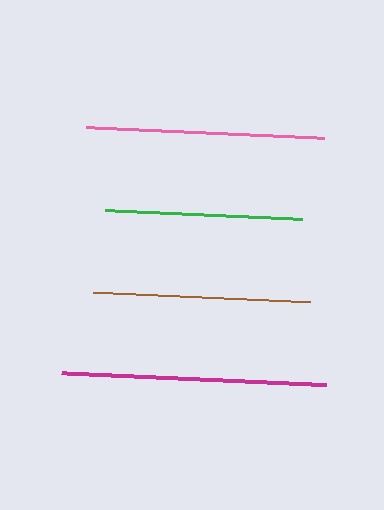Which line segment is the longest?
The magenta line is the longest at approximately 266 pixels.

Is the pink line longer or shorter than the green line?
The pink line is longer than the green line.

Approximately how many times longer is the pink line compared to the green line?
The pink line is approximately 1.2 times the length of the green line.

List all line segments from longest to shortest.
From longest to shortest: magenta, pink, brown, green.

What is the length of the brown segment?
The brown segment is approximately 217 pixels long.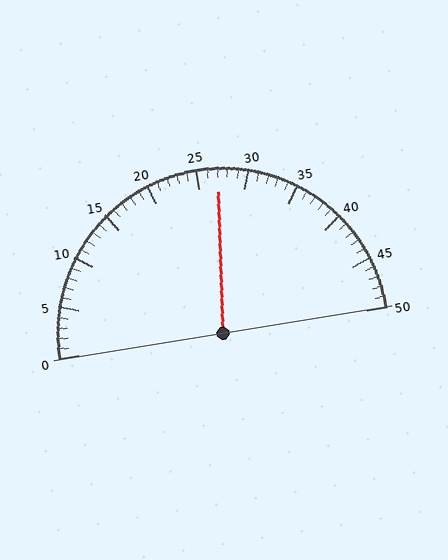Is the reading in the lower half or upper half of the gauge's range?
The reading is in the upper half of the range (0 to 50).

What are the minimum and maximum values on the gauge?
The gauge ranges from 0 to 50.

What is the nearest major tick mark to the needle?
The nearest major tick mark is 25.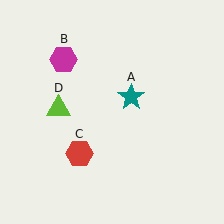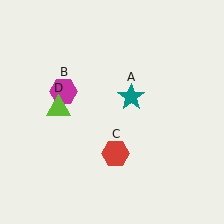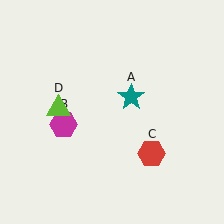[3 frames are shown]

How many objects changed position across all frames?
2 objects changed position: magenta hexagon (object B), red hexagon (object C).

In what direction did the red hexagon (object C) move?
The red hexagon (object C) moved right.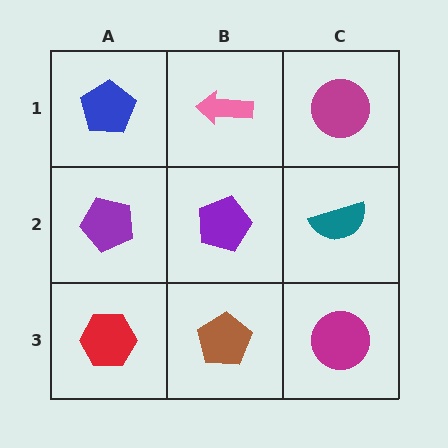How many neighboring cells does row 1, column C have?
2.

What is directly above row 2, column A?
A blue pentagon.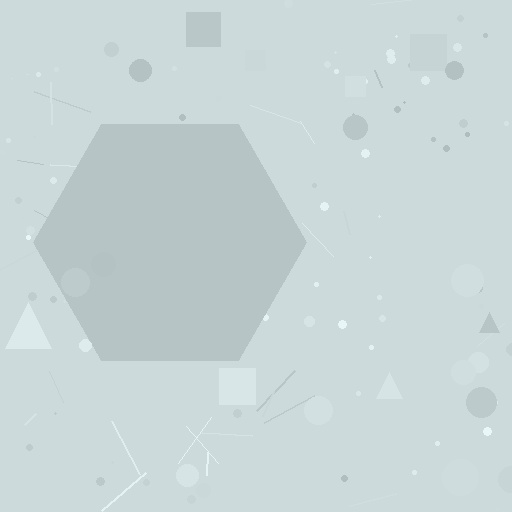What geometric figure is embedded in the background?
A hexagon is embedded in the background.